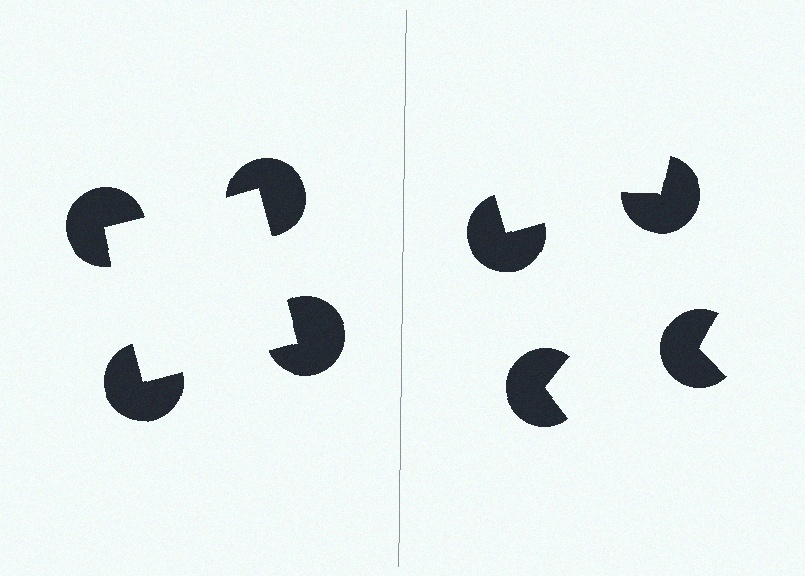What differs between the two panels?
The pac-man discs are positioned identically on both sides; only the wedge orientations differ. On the left they align to a square; on the right they are misaligned.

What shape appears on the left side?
An illusory square.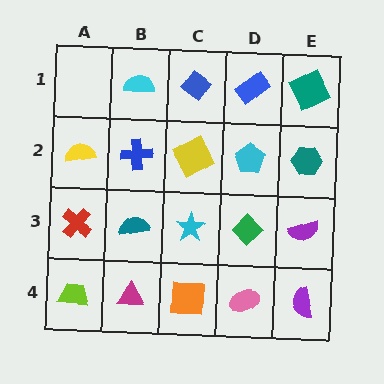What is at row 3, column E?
A purple semicircle.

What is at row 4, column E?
A purple semicircle.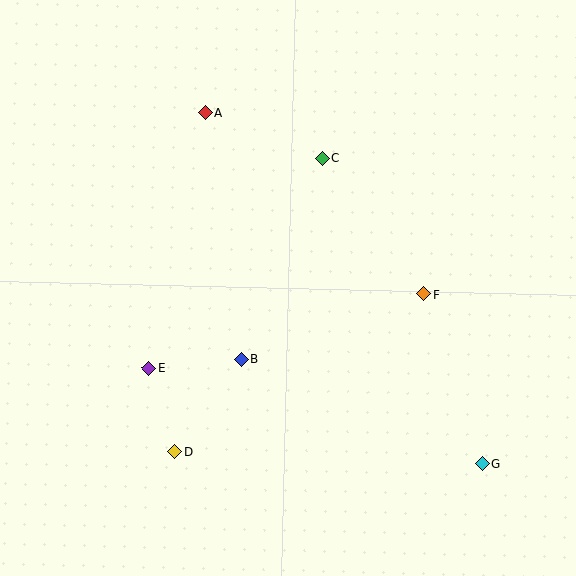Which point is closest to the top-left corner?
Point A is closest to the top-left corner.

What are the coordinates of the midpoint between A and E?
The midpoint between A and E is at (177, 240).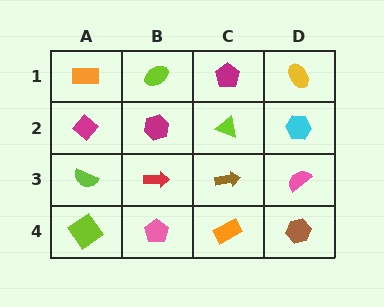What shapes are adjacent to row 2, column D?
A yellow ellipse (row 1, column D), a pink semicircle (row 3, column D), a lime triangle (row 2, column C).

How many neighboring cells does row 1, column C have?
3.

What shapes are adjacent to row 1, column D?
A cyan hexagon (row 2, column D), a magenta pentagon (row 1, column C).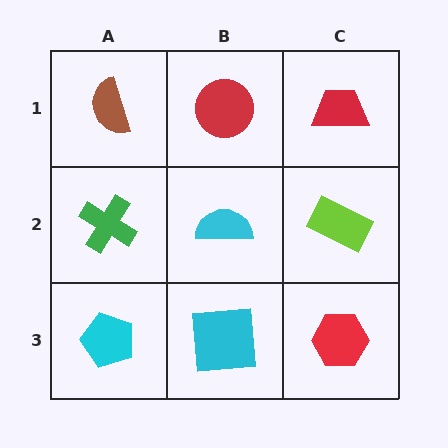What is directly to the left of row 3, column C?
A cyan square.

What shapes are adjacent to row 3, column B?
A cyan semicircle (row 2, column B), a cyan pentagon (row 3, column A), a red hexagon (row 3, column C).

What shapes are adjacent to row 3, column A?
A green cross (row 2, column A), a cyan square (row 3, column B).